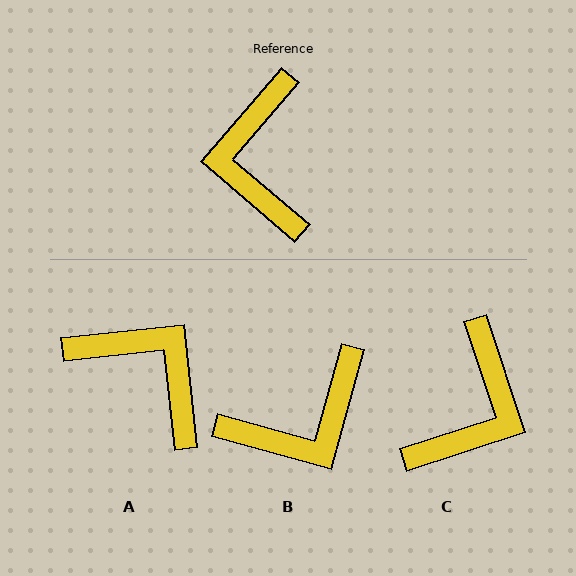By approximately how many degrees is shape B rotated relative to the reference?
Approximately 115 degrees counter-clockwise.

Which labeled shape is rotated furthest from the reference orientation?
C, about 149 degrees away.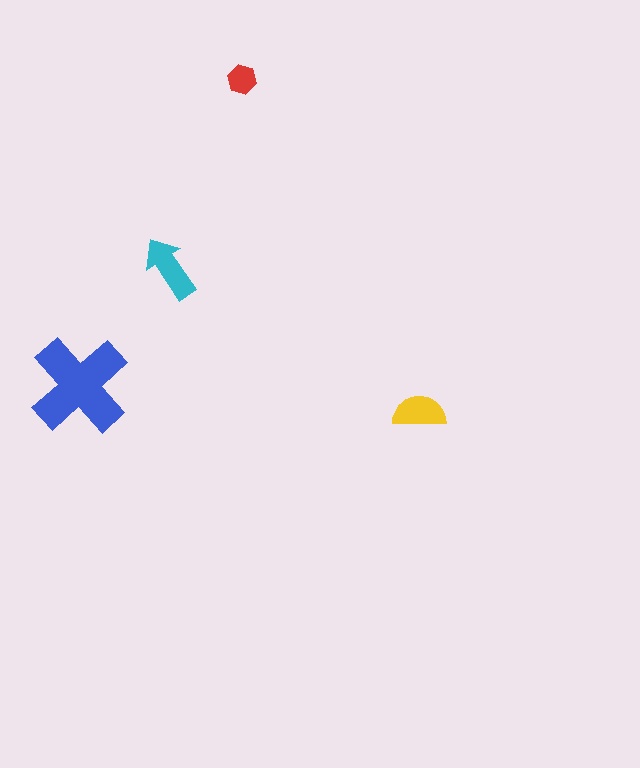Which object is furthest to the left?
The blue cross is leftmost.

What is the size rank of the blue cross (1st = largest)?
1st.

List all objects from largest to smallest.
The blue cross, the cyan arrow, the yellow semicircle, the red hexagon.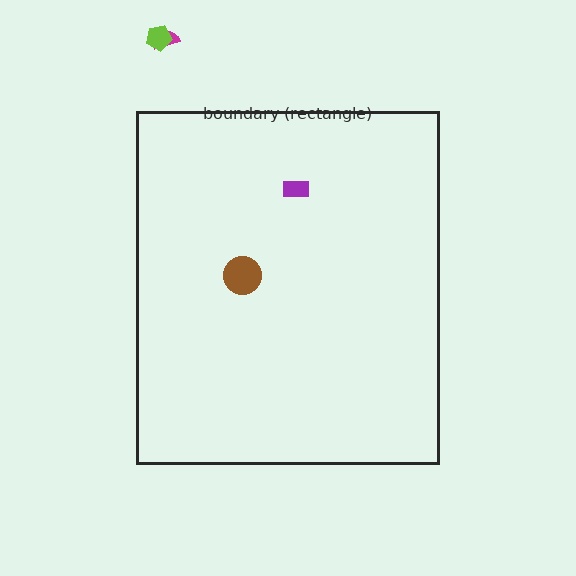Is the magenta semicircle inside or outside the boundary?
Outside.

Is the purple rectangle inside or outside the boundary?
Inside.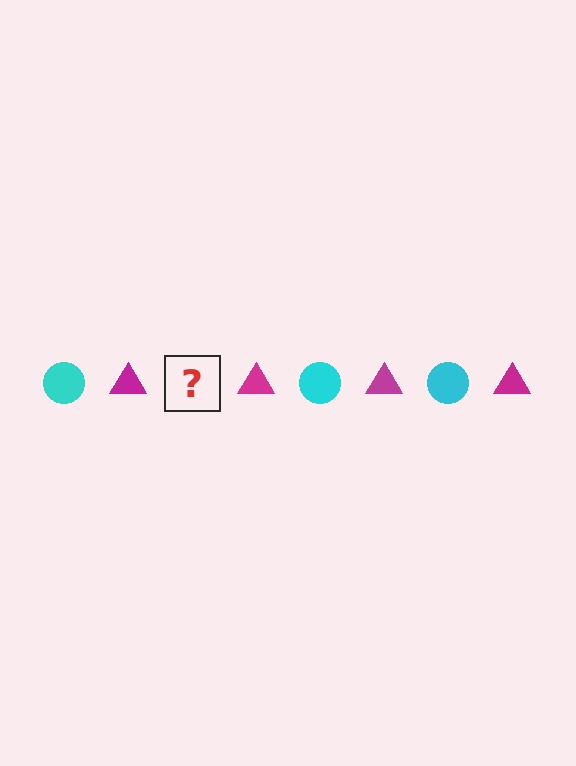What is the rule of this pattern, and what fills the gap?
The rule is that the pattern alternates between cyan circle and magenta triangle. The gap should be filled with a cyan circle.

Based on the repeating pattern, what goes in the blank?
The blank should be a cyan circle.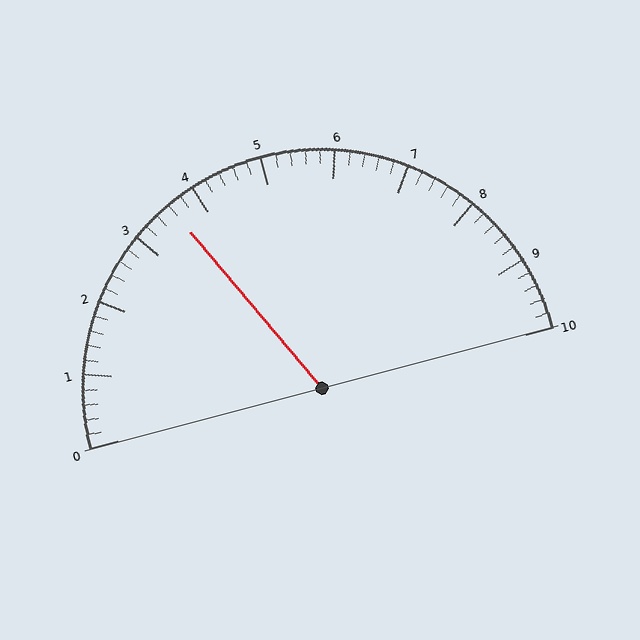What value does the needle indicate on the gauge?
The needle indicates approximately 3.6.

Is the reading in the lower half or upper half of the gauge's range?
The reading is in the lower half of the range (0 to 10).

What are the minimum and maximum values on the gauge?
The gauge ranges from 0 to 10.